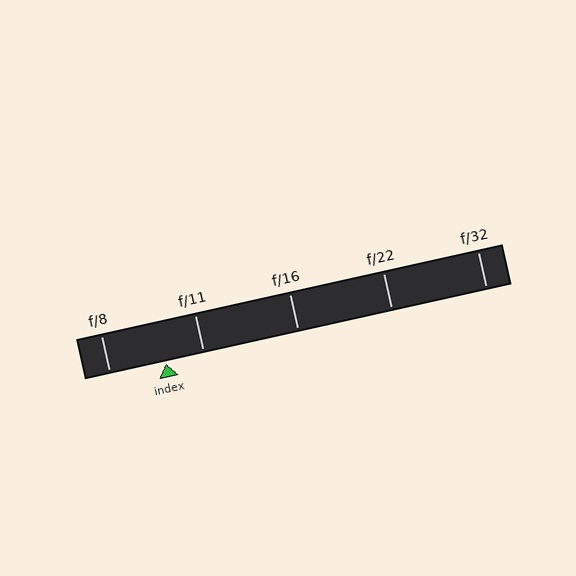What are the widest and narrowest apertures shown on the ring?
The widest aperture shown is f/8 and the narrowest is f/32.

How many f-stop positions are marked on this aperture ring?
There are 5 f-stop positions marked.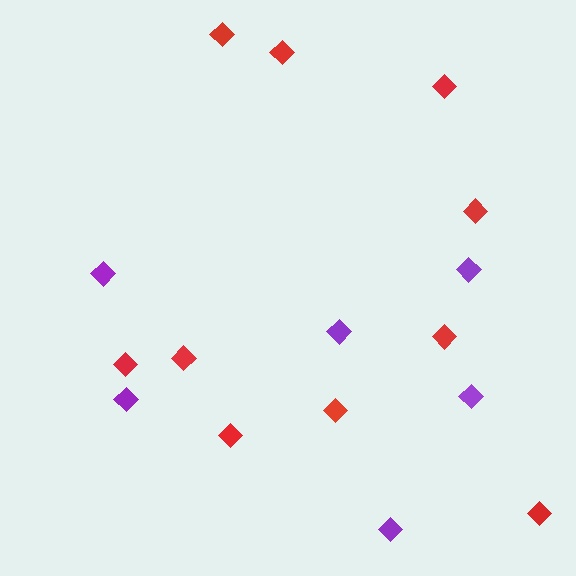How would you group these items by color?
There are 2 groups: one group of purple diamonds (6) and one group of red diamonds (10).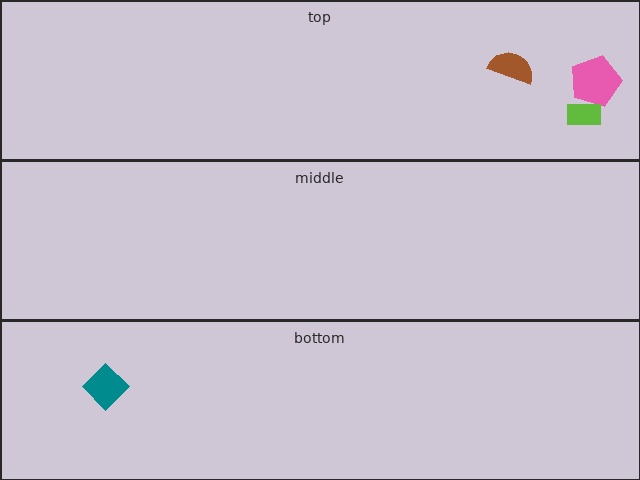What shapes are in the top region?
The brown semicircle, the pink pentagon, the lime rectangle.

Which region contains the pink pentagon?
The top region.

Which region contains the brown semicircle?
The top region.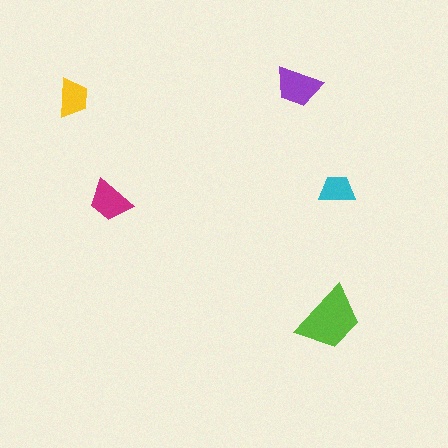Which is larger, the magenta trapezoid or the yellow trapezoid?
The magenta one.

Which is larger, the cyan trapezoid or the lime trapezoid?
The lime one.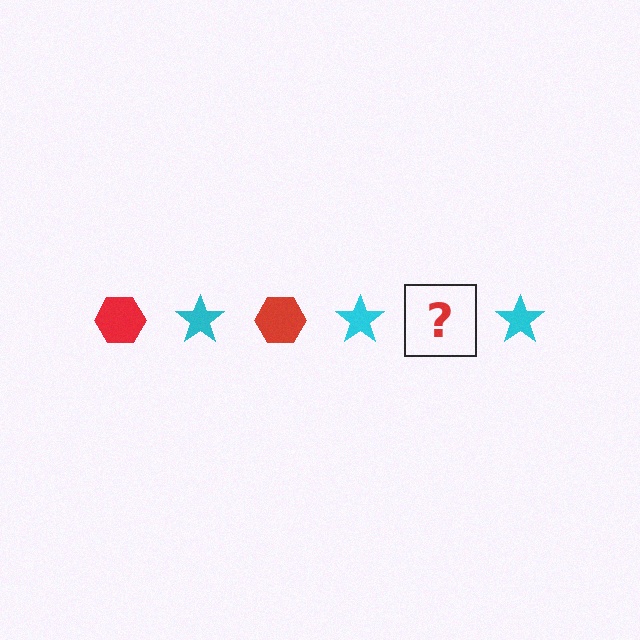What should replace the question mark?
The question mark should be replaced with a red hexagon.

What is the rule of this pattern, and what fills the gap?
The rule is that the pattern alternates between red hexagon and cyan star. The gap should be filled with a red hexagon.